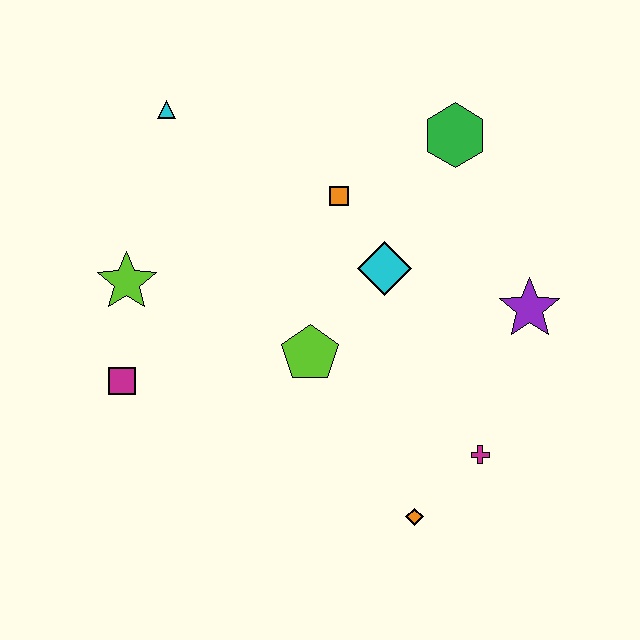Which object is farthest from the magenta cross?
The cyan triangle is farthest from the magenta cross.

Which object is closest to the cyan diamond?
The orange square is closest to the cyan diamond.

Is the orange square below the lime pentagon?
No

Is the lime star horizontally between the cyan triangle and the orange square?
No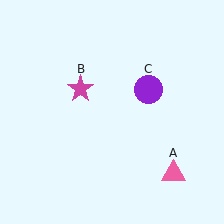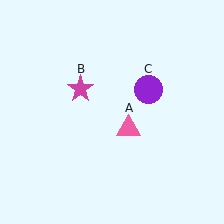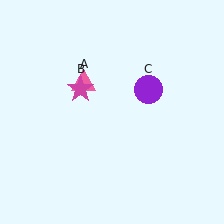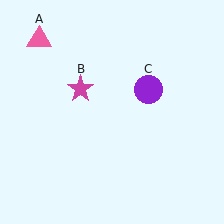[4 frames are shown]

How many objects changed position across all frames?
1 object changed position: pink triangle (object A).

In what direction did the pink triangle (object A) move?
The pink triangle (object A) moved up and to the left.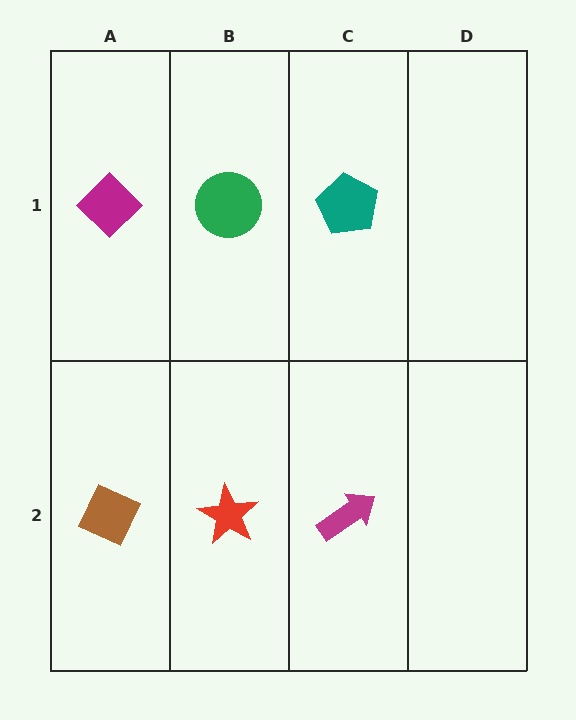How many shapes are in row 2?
3 shapes.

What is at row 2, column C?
A magenta arrow.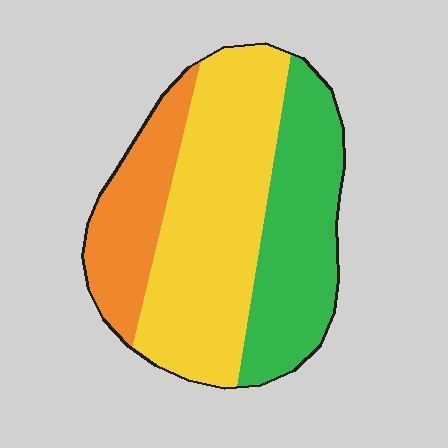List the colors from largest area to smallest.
From largest to smallest: yellow, green, orange.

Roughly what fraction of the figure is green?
Green takes up about one third (1/3) of the figure.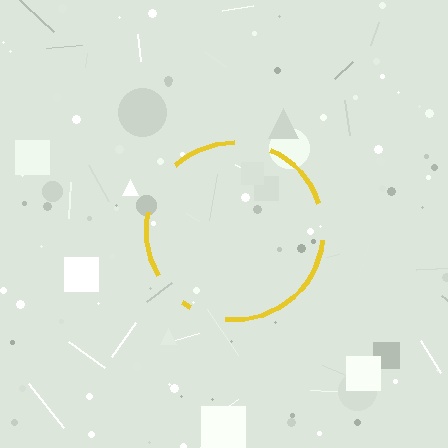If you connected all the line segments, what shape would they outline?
They would outline a circle.